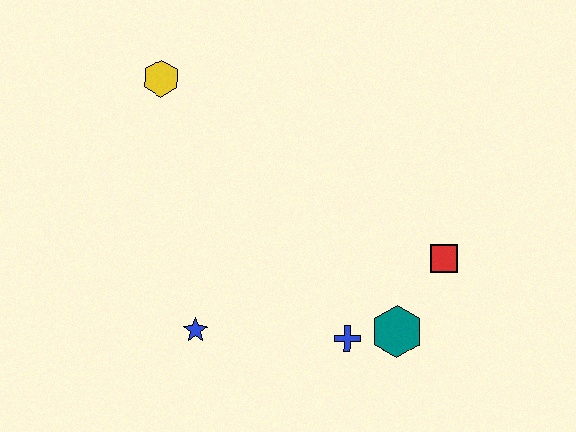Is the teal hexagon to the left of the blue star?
No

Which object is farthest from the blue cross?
The yellow hexagon is farthest from the blue cross.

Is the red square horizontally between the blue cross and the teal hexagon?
No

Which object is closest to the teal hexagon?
The blue cross is closest to the teal hexagon.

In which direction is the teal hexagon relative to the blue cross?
The teal hexagon is to the right of the blue cross.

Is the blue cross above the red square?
No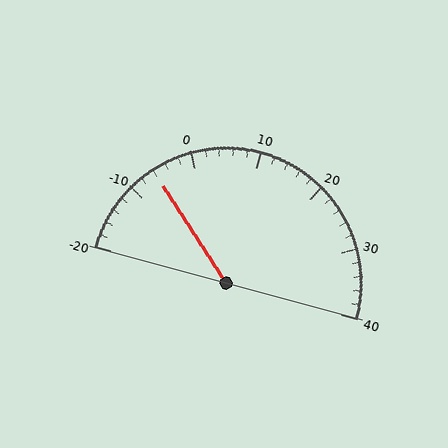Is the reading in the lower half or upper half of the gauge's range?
The reading is in the lower half of the range (-20 to 40).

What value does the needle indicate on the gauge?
The needle indicates approximately -6.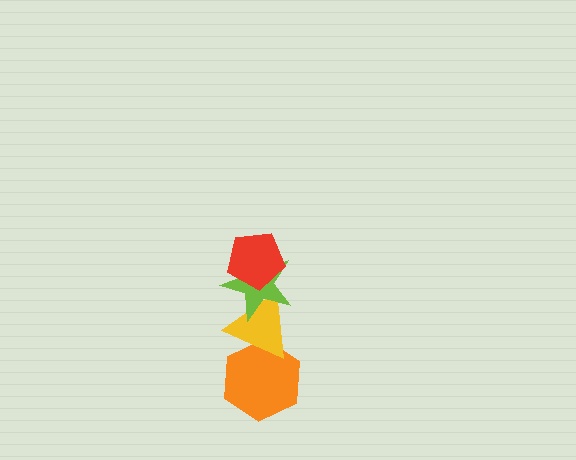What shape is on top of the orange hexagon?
The yellow triangle is on top of the orange hexagon.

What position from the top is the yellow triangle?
The yellow triangle is 3rd from the top.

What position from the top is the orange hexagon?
The orange hexagon is 4th from the top.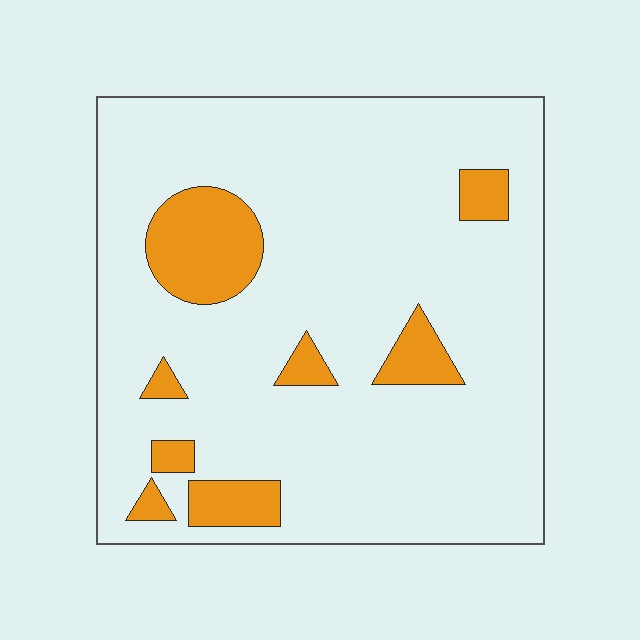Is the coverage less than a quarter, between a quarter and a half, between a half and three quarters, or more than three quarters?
Less than a quarter.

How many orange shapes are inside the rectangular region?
8.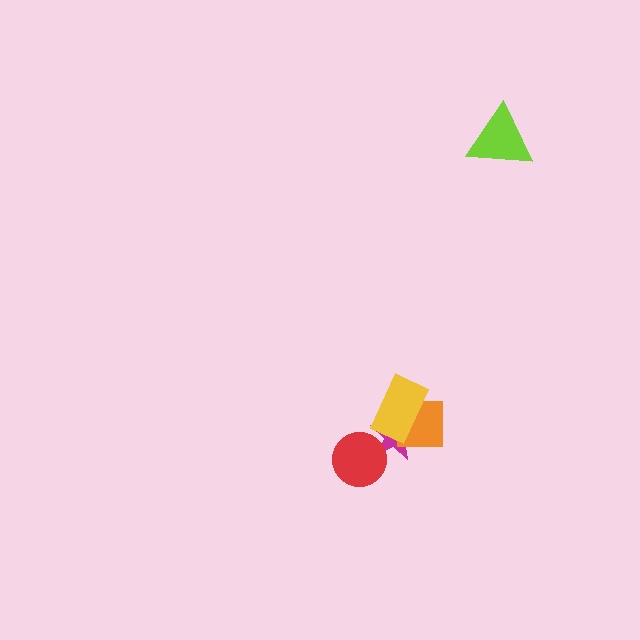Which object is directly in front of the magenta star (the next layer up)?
The orange square is directly in front of the magenta star.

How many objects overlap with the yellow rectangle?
2 objects overlap with the yellow rectangle.